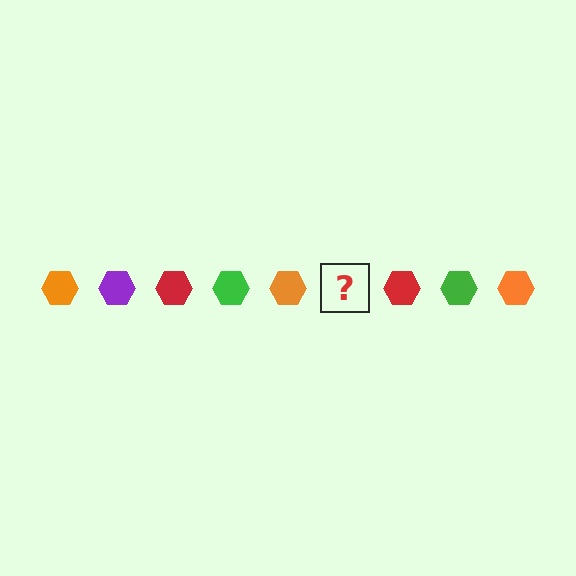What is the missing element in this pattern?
The missing element is a purple hexagon.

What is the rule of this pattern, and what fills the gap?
The rule is that the pattern cycles through orange, purple, red, green hexagons. The gap should be filled with a purple hexagon.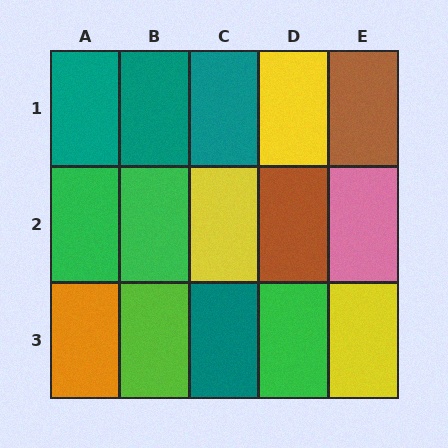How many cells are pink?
1 cell is pink.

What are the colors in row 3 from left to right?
Orange, lime, teal, green, yellow.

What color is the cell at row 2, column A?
Green.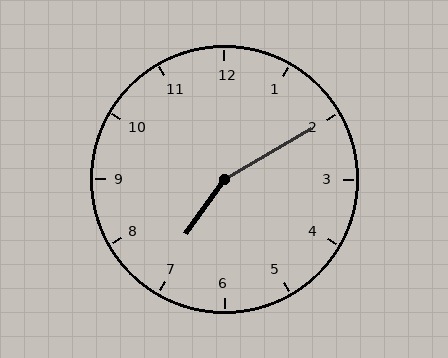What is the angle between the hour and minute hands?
Approximately 155 degrees.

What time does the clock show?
7:10.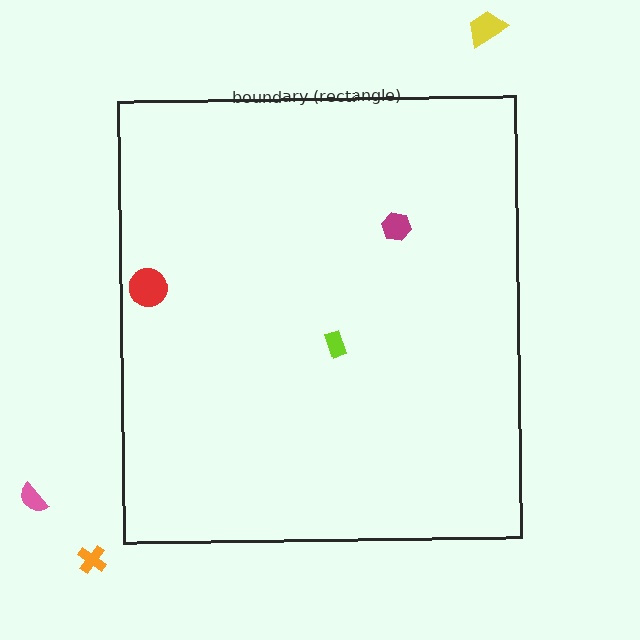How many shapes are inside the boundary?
3 inside, 3 outside.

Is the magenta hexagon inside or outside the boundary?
Inside.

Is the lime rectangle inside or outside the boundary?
Inside.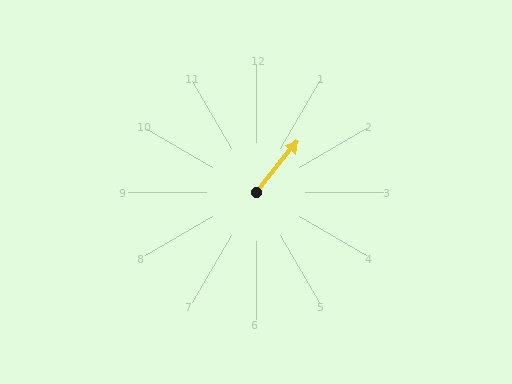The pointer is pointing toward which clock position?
Roughly 1 o'clock.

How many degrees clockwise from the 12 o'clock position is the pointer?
Approximately 39 degrees.